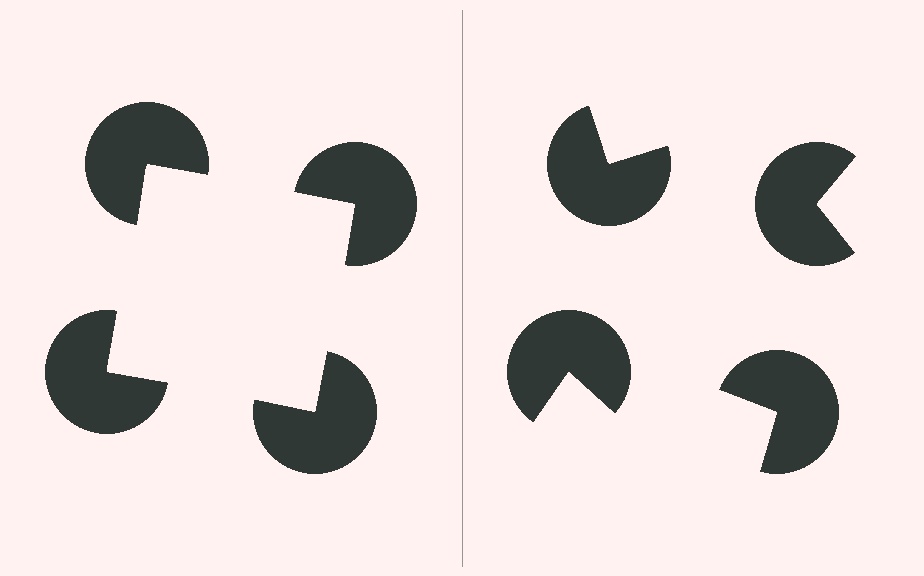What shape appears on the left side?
An illusory square.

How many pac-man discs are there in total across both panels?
8 — 4 on each side.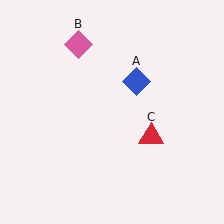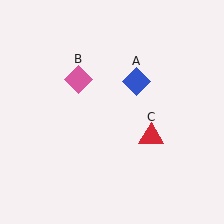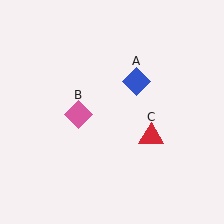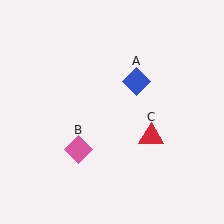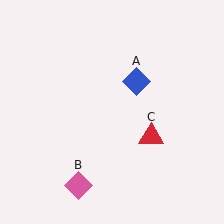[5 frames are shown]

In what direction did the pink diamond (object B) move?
The pink diamond (object B) moved down.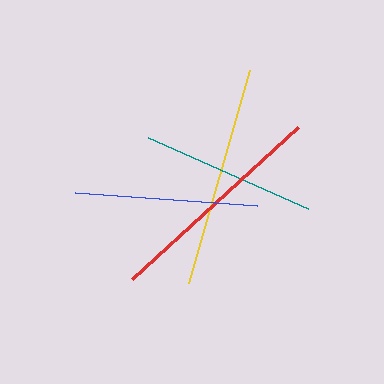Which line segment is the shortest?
The teal line is the shortest at approximately 175 pixels.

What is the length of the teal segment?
The teal segment is approximately 175 pixels long.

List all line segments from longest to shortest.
From longest to shortest: red, yellow, blue, teal.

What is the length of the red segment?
The red segment is approximately 225 pixels long.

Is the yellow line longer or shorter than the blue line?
The yellow line is longer than the blue line.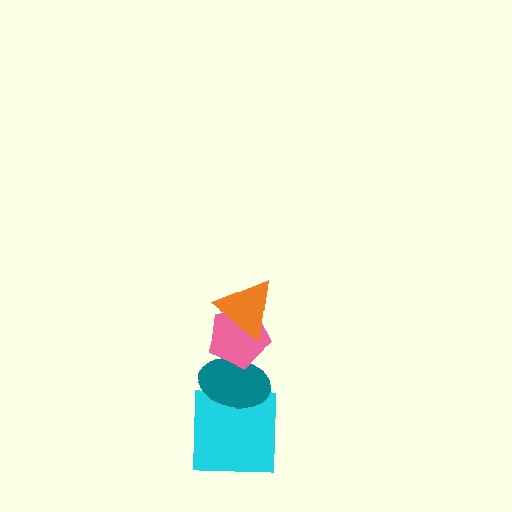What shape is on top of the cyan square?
The teal ellipse is on top of the cyan square.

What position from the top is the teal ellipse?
The teal ellipse is 3rd from the top.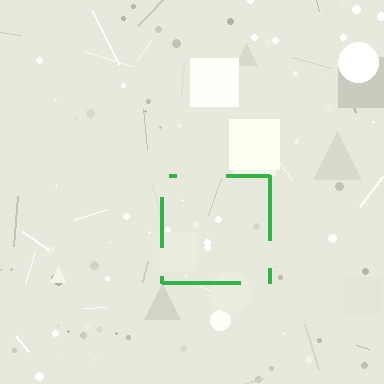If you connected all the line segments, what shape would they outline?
They would outline a square.